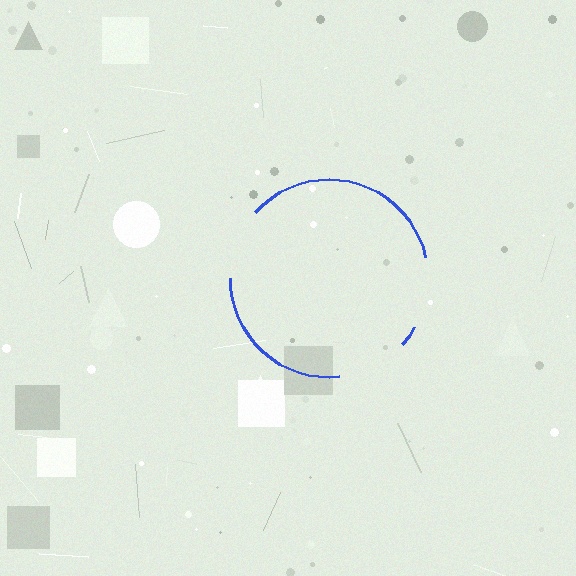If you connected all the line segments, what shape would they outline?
They would outline a circle.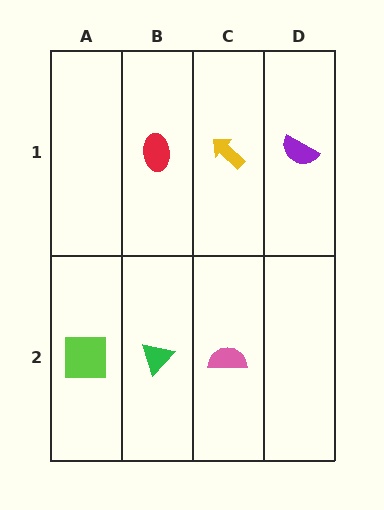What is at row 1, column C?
A yellow arrow.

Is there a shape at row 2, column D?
No, that cell is empty.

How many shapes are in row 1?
3 shapes.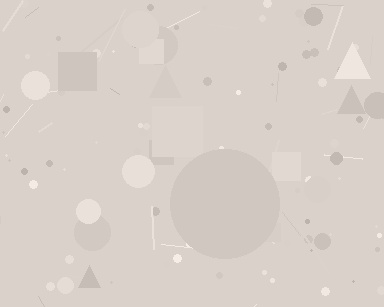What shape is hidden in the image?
A circle is hidden in the image.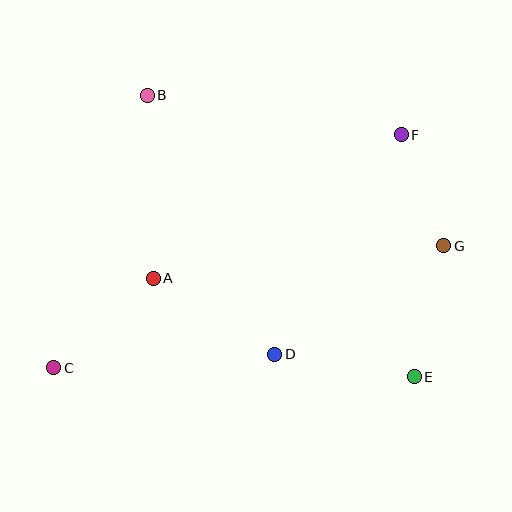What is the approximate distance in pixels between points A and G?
The distance between A and G is approximately 292 pixels.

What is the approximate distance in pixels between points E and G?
The distance between E and G is approximately 134 pixels.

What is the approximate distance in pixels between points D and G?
The distance between D and G is approximately 201 pixels.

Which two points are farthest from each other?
Points C and F are farthest from each other.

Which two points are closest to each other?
Points F and G are closest to each other.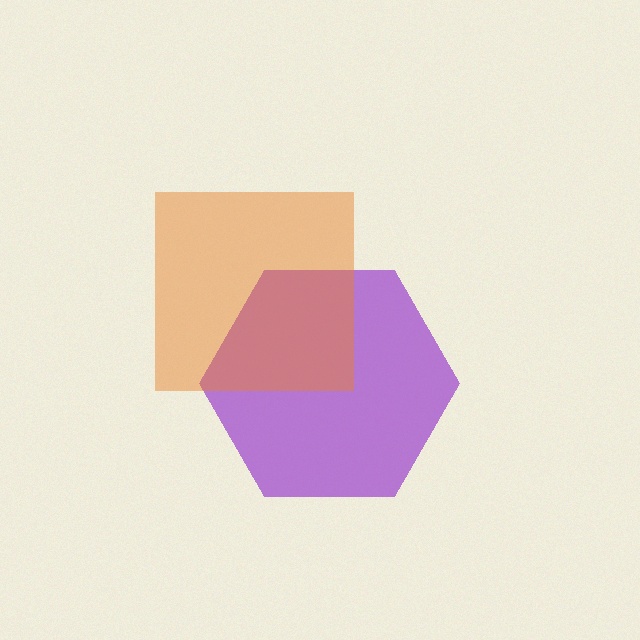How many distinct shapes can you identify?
There are 2 distinct shapes: a purple hexagon, an orange square.